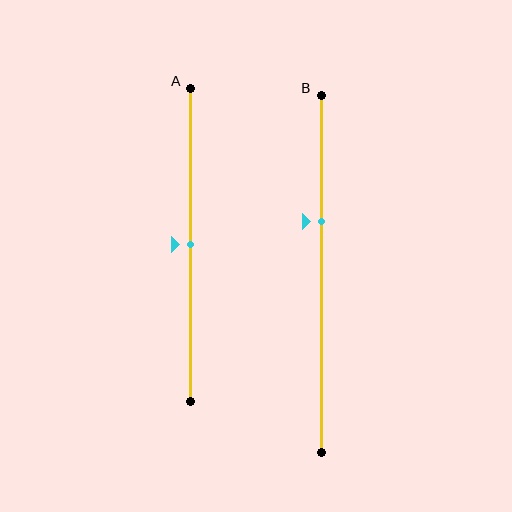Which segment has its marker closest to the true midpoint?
Segment A has its marker closest to the true midpoint.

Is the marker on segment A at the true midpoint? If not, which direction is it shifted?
Yes, the marker on segment A is at the true midpoint.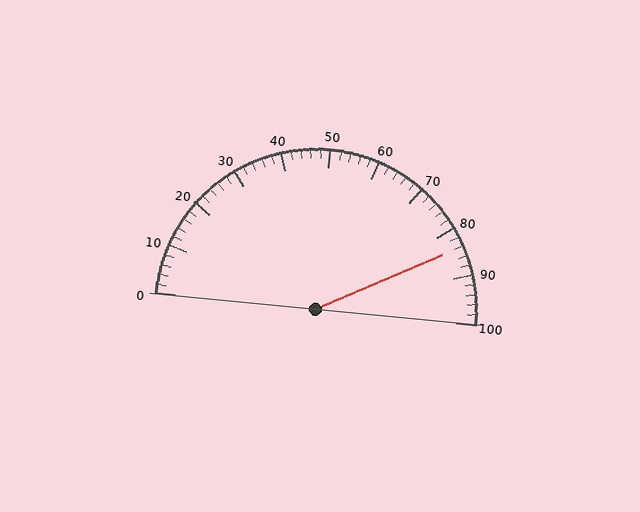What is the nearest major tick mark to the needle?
The nearest major tick mark is 80.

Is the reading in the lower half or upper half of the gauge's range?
The reading is in the upper half of the range (0 to 100).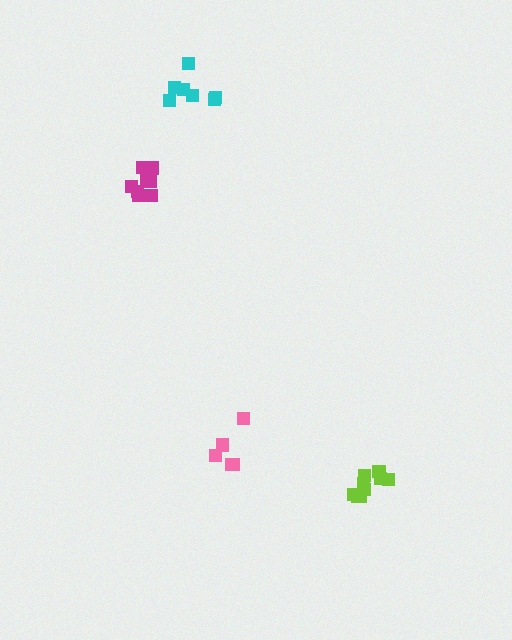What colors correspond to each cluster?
The clusters are colored: cyan, pink, lime, magenta.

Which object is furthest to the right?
The lime cluster is rightmost.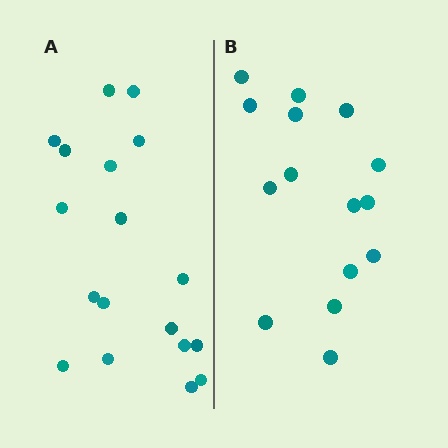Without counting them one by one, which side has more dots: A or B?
Region A (the left region) has more dots.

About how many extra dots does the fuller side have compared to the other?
Region A has just a few more — roughly 2 or 3 more dots than region B.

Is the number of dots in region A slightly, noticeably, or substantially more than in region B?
Region A has only slightly more — the two regions are fairly close. The ratio is roughly 1.2 to 1.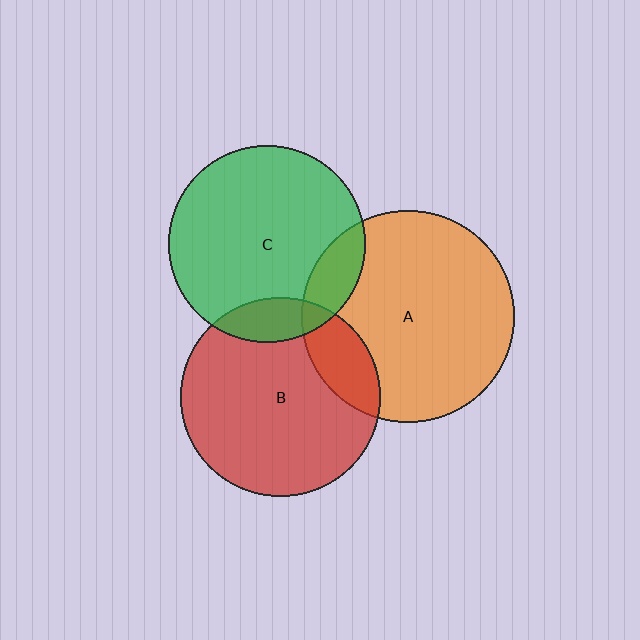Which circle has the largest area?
Circle A (orange).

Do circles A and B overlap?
Yes.